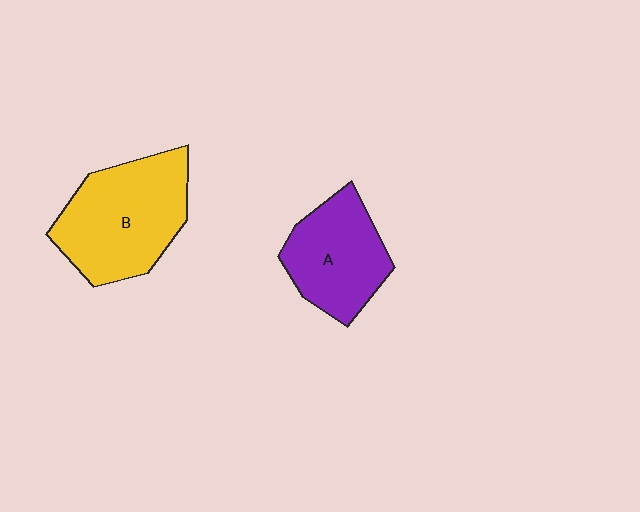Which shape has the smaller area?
Shape A (purple).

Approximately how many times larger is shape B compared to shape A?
Approximately 1.3 times.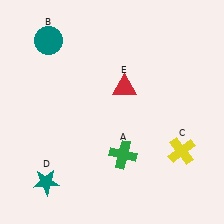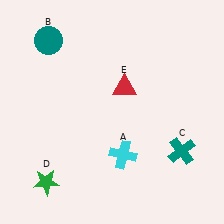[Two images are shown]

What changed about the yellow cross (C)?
In Image 1, C is yellow. In Image 2, it changed to teal.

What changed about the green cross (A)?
In Image 1, A is green. In Image 2, it changed to cyan.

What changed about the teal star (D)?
In Image 1, D is teal. In Image 2, it changed to green.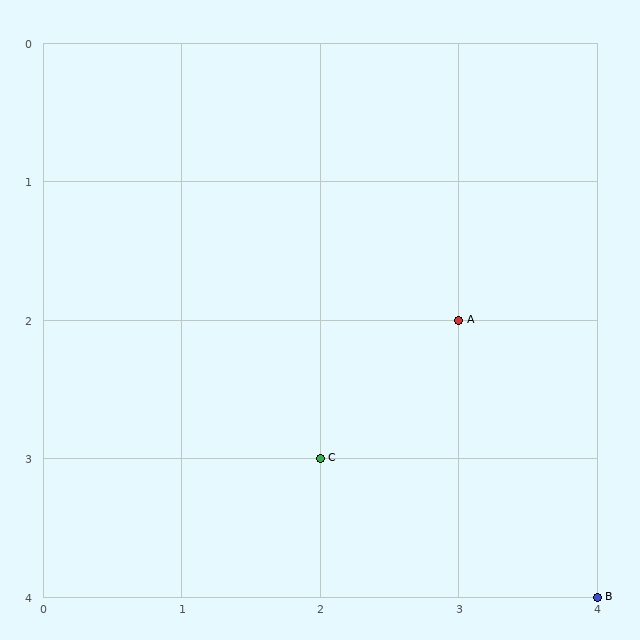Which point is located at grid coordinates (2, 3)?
Point C is at (2, 3).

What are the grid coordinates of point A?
Point A is at grid coordinates (3, 2).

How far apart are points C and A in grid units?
Points C and A are 1 column and 1 row apart (about 1.4 grid units diagonally).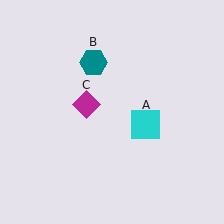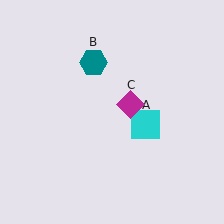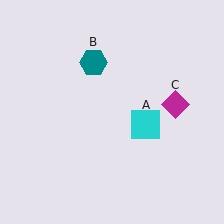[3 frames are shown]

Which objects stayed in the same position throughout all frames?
Cyan square (object A) and teal hexagon (object B) remained stationary.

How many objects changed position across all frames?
1 object changed position: magenta diamond (object C).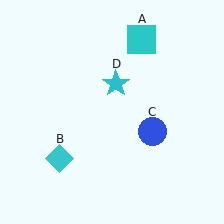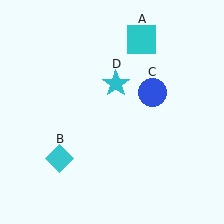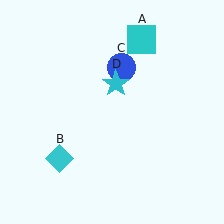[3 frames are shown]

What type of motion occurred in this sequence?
The blue circle (object C) rotated counterclockwise around the center of the scene.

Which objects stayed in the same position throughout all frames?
Cyan square (object A) and cyan diamond (object B) and cyan star (object D) remained stationary.